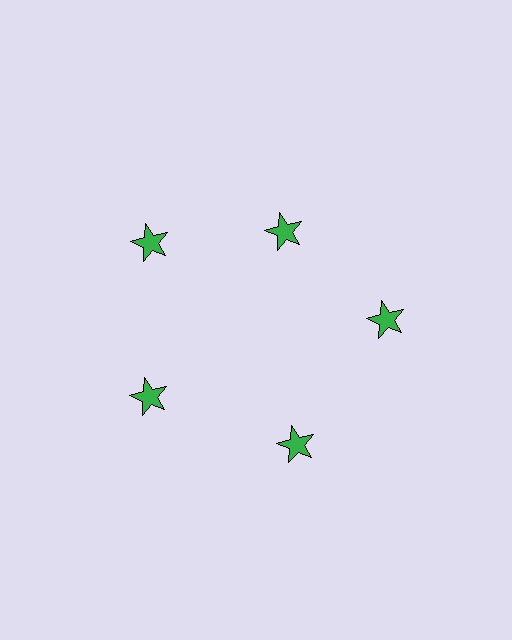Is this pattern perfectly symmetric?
No. The 5 green stars are arranged in a ring, but one element near the 1 o'clock position is pulled inward toward the center, breaking the 5-fold rotational symmetry.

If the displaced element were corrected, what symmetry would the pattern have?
It would have 5-fold rotational symmetry — the pattern would map onto itself every 72 degrees.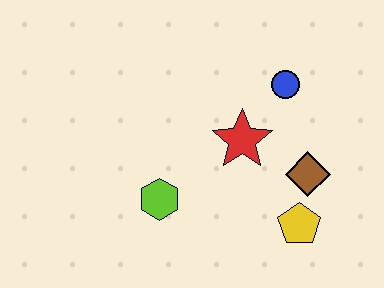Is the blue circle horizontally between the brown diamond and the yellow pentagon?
No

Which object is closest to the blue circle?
The red star is closest to the blue circle.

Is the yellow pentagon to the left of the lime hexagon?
No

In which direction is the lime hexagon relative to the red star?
The lime hexagon is to the left of the red star.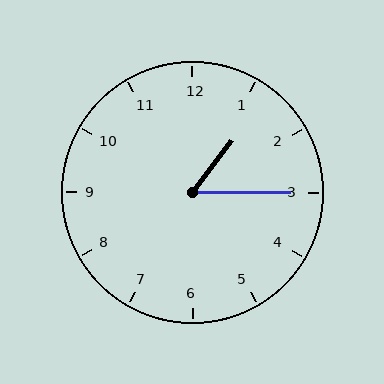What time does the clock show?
1:15.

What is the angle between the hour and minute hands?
Approximately 52 degrees.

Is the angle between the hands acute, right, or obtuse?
It is acute.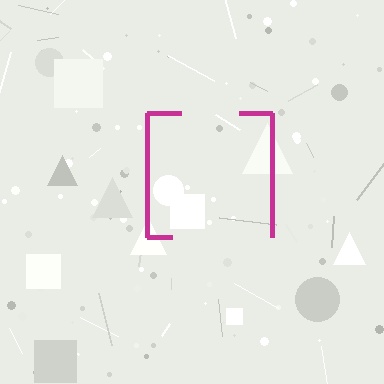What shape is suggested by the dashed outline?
The dashed outline suggests a square.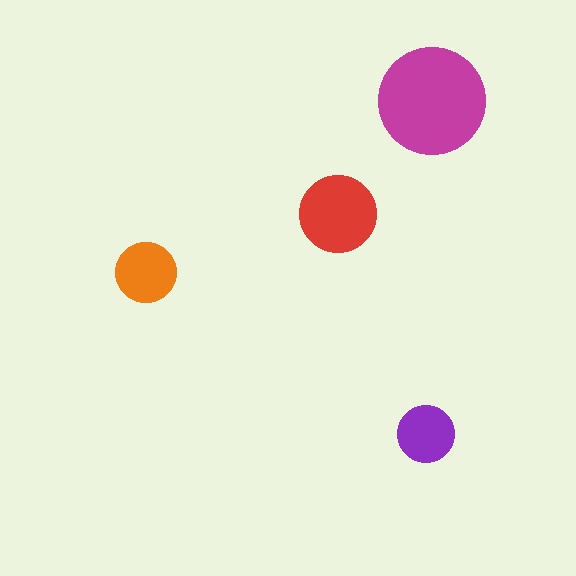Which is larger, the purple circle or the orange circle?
The orange one.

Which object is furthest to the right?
The magenta circle is rightmost.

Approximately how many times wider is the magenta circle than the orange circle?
About 2 times wider.